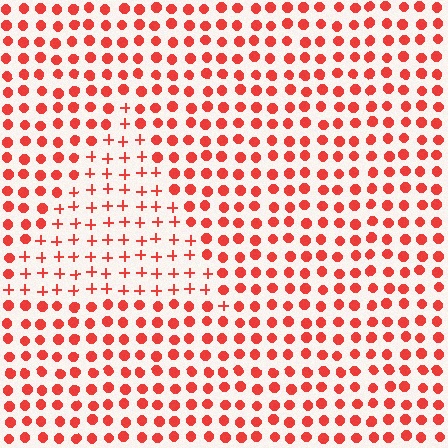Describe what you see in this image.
The image is filled with small red elements arranged in a uniform grid. A triangle-shaped region contains plus signs, while the surrounding area contains circles. The boundary is defined purely by the change in element shape.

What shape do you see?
I see a triangle.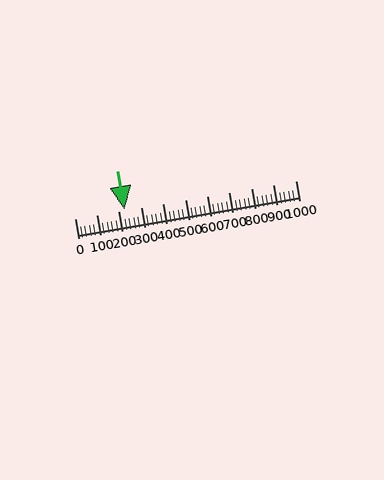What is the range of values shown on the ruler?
The ruler shows values from 0 to 1000.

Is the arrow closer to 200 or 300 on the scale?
The arrow is closer to 200.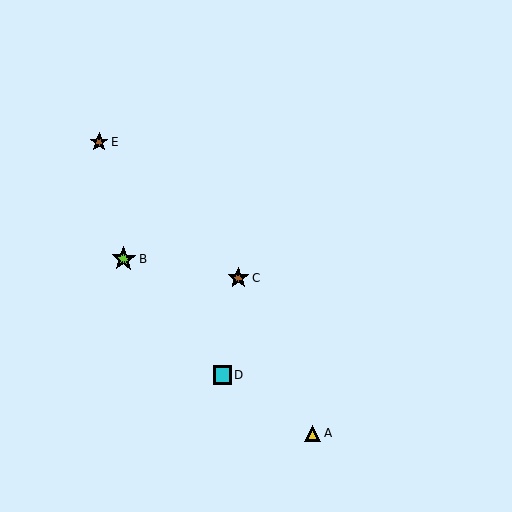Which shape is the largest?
The lime star (labeled B) is the largest.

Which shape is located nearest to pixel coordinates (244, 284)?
The brown star (labeled C) at (238, 278) is nearest to that location.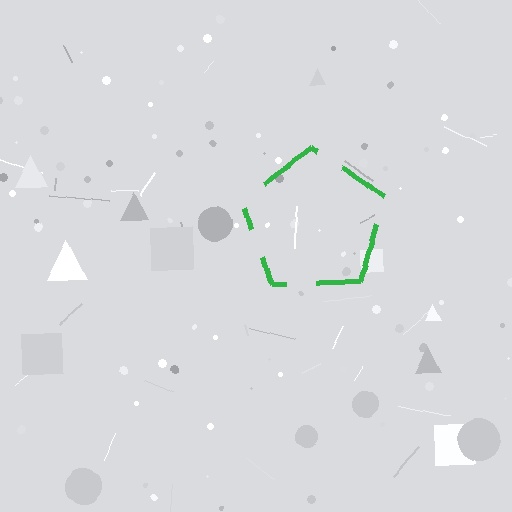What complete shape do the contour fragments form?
The contour fragments form a pentagon.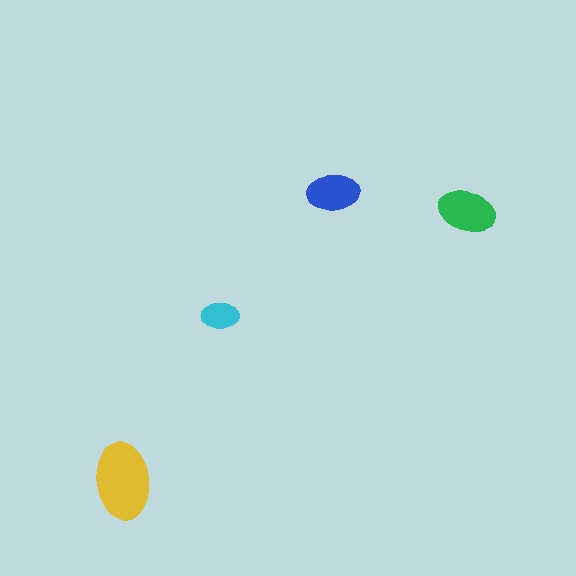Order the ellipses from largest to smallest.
the yellow one, the green one, the blue one, the cyan one.